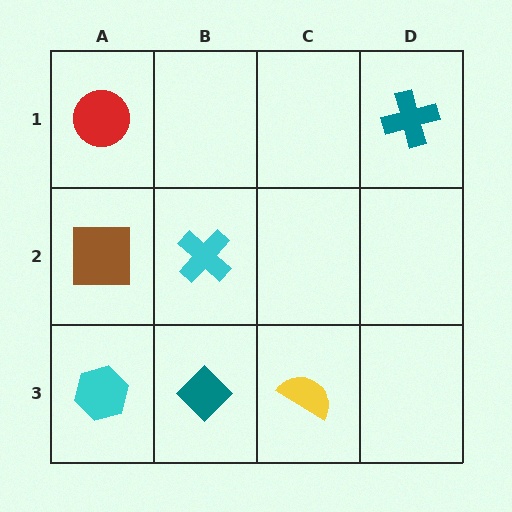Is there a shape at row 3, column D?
No, that cell is empty.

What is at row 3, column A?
A cyan hexagon.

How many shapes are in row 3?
3 shapes.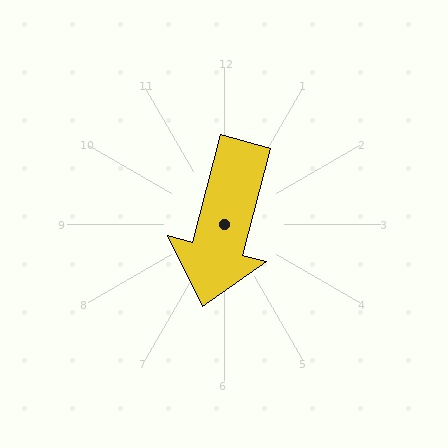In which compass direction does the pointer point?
South.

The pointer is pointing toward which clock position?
Roughly 6 o'clock.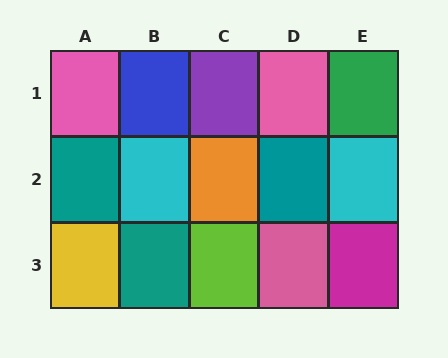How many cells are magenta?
1 cell is magenta.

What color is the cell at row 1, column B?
Blue.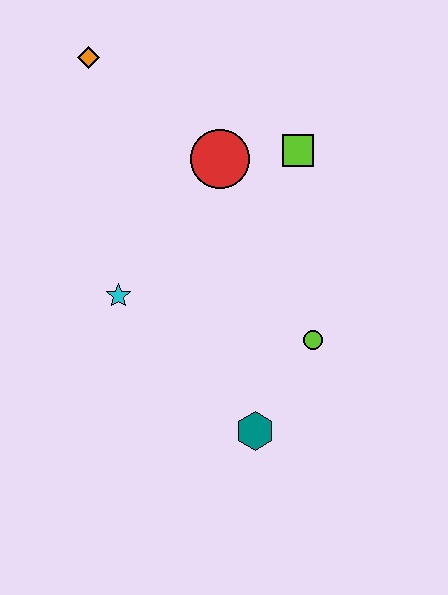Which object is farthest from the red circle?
The teal hexagon is farthest from the red circle.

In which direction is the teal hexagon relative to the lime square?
The teal hexagon is below the lime square.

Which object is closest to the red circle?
The lime square is closest to the red circle.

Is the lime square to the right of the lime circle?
No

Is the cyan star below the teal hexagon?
No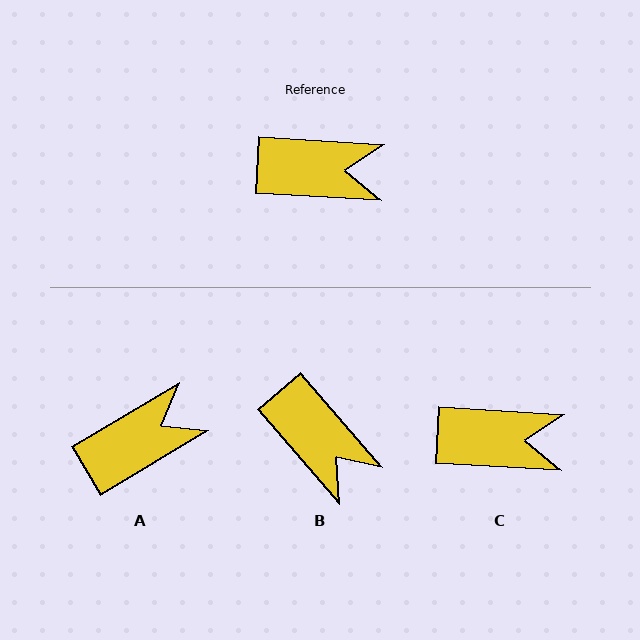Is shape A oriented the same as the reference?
No, it is off by about 34 degrees.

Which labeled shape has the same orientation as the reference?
C.